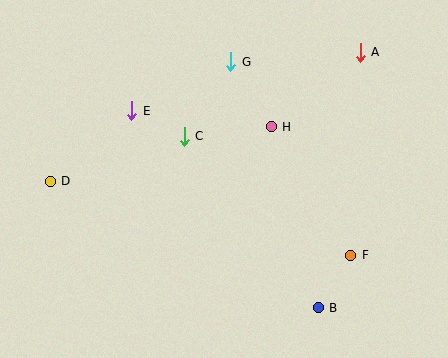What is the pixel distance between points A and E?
The distance between A and E is 236 pixels.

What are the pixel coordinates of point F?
Point F is at (351, 255).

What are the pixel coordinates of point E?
Point E is at (132, 111).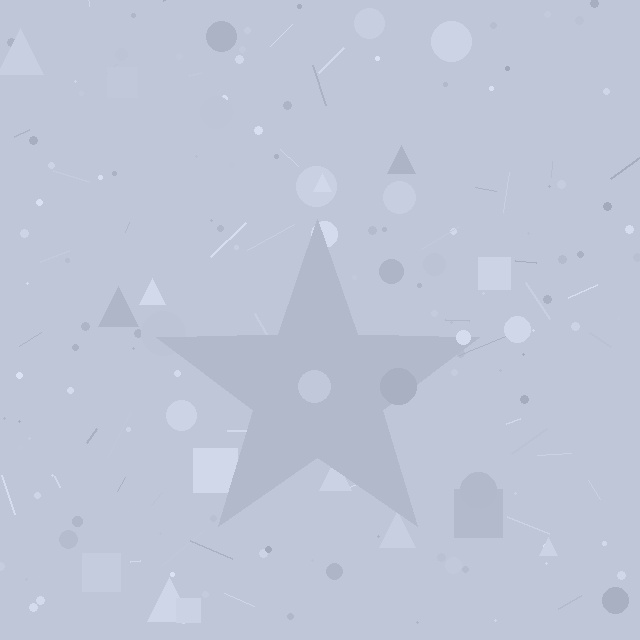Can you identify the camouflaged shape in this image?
The camouflaged shape is a star.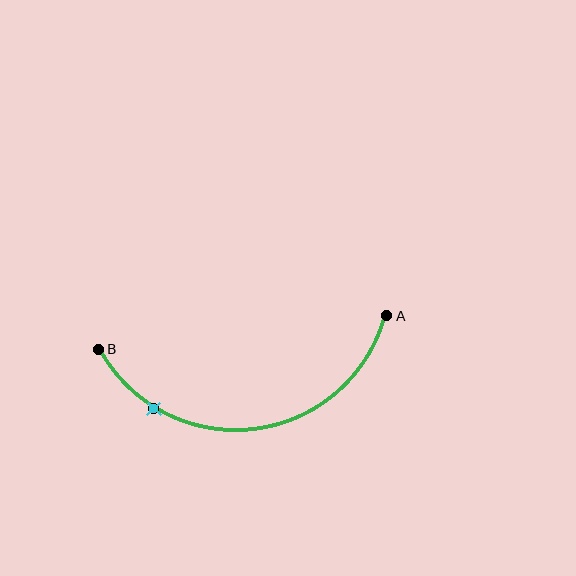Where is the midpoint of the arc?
The arc midpoint is the point on the curve farthest from the straight line joining A and B. It sits below that line.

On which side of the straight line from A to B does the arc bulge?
The arc bulges below the straight line connecting A and B.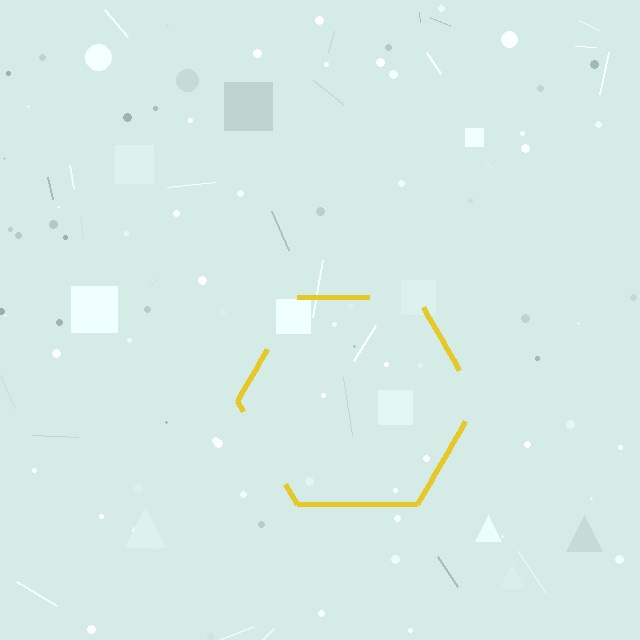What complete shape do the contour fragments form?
The contour fragments form a hexagon.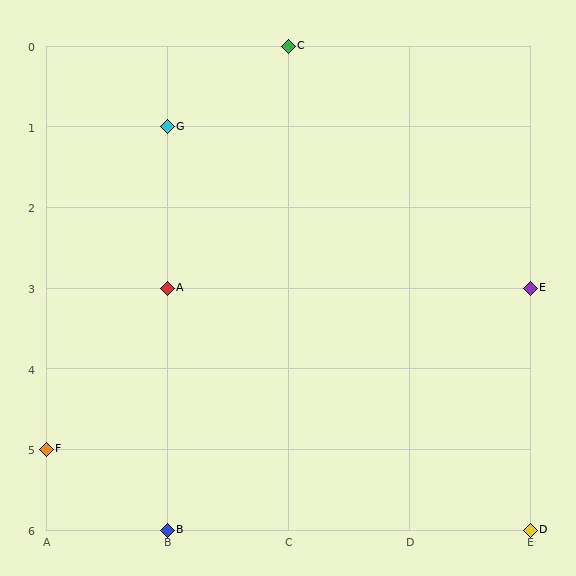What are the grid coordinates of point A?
Point A is at grid coordinates (B, 3).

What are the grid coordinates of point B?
Point B is at grid coordinates (B, 6).